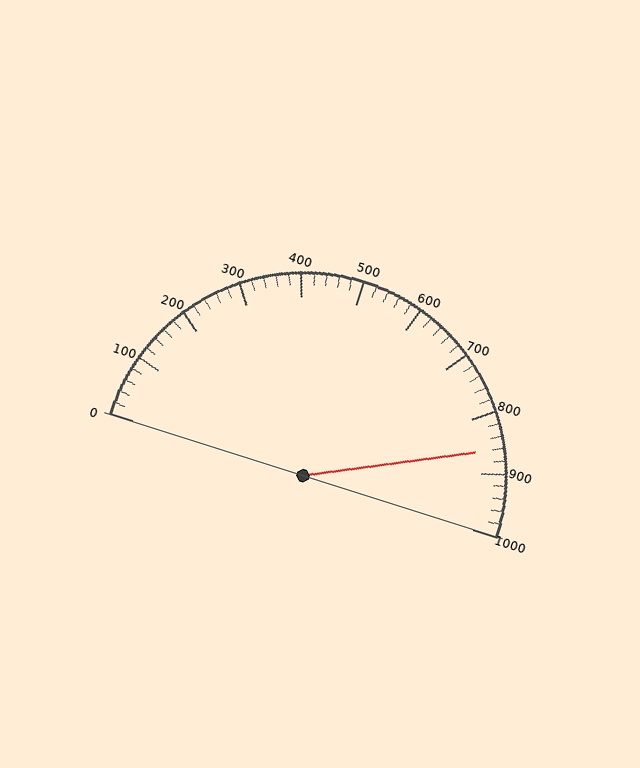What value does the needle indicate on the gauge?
The needle indicates approximately 860.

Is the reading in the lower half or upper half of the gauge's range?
The reading is in the upper half of the range (0 to 1000).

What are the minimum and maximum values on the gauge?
The gauge ranges from 0 to 1000.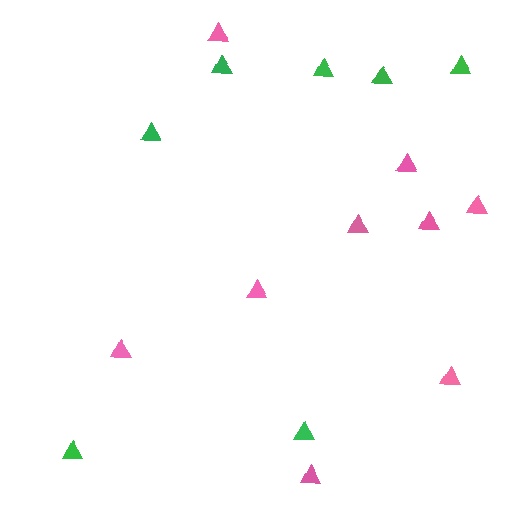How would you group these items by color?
There are 2 groups: one group of green triangles (7) and one group of pink triangles (9).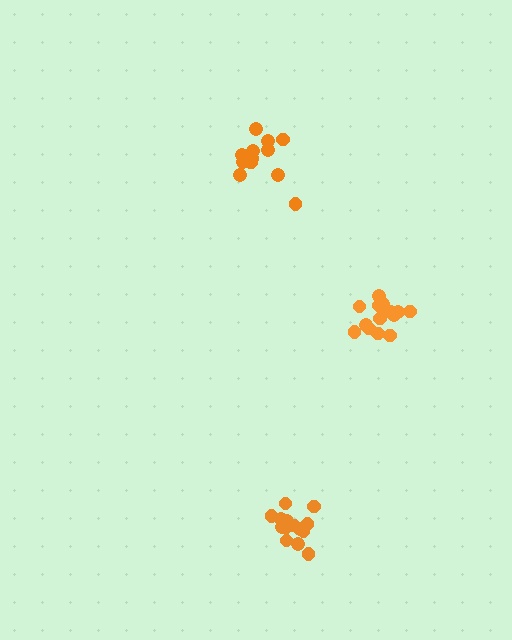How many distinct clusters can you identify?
There are 3 distinct clusters.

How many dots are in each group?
Group 1: 12 dots, Group 2: 14 dots, Group 3: 16 dots (42 total).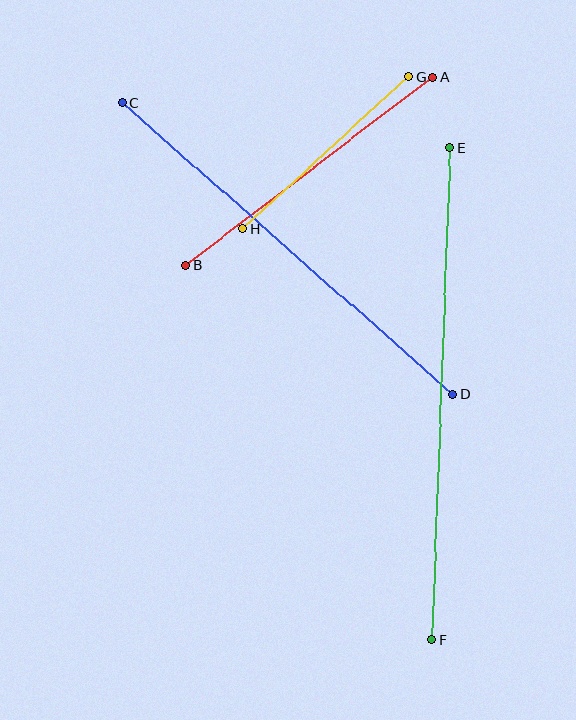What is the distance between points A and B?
The distance is approximately 310 pixels.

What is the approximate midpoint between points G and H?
The midpoint is at approximately (326, 153) pixels.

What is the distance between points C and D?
The distance is approximately 441 pixels.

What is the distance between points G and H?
The distance is approximately 225 pixels.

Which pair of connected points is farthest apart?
Points E and F are farthest apart.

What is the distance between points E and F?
The distance is approximately 493 pixels.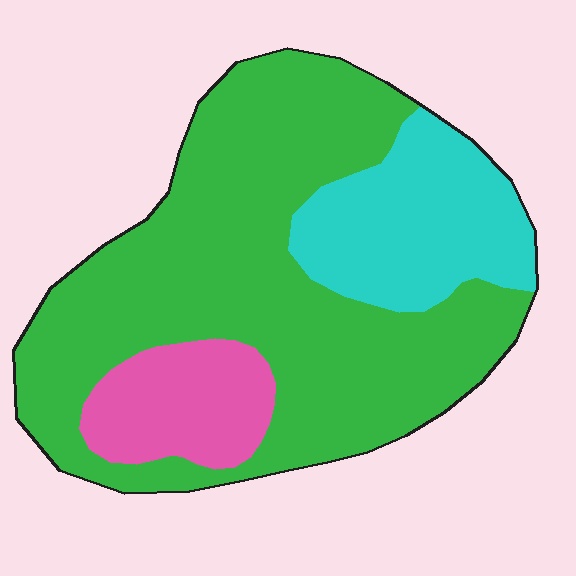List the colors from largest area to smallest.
From largest to smallest: green, cyan, pink.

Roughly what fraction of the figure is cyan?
Cyan takes up less than a quarter of the figure.